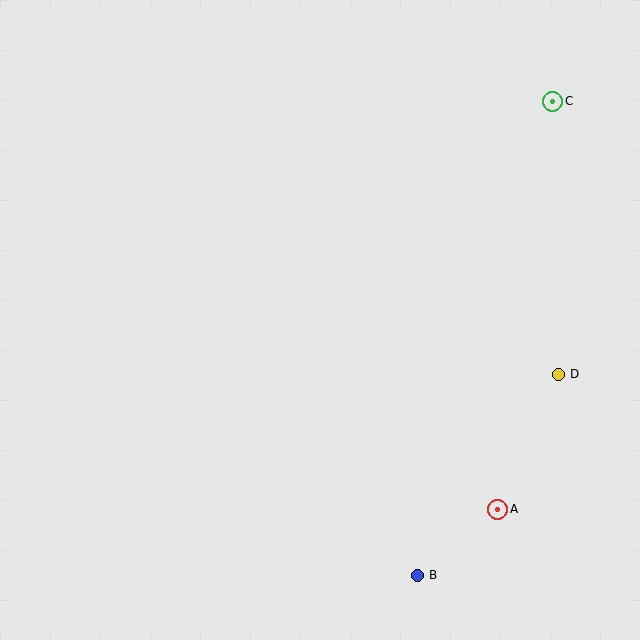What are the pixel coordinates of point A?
Point A is at (498, 509).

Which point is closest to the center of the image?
Point D at (558, 374) is closest to the center.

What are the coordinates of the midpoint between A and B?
The midpoint between A and B is at (457, 542).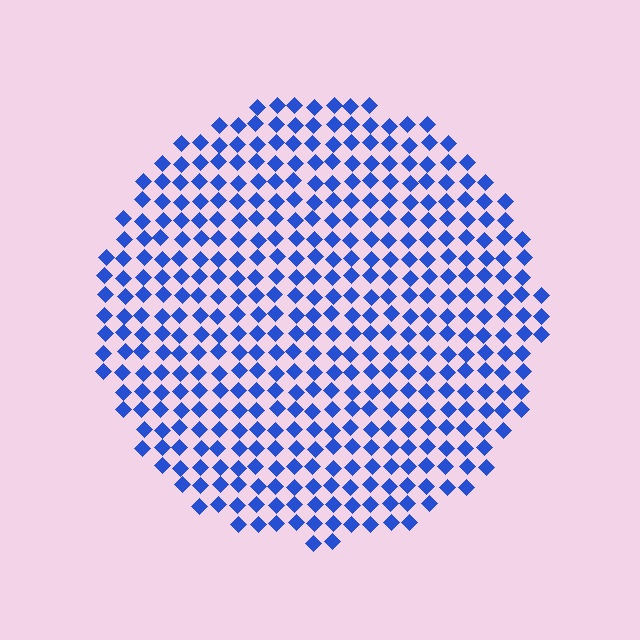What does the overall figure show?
The overall figure shows a circle.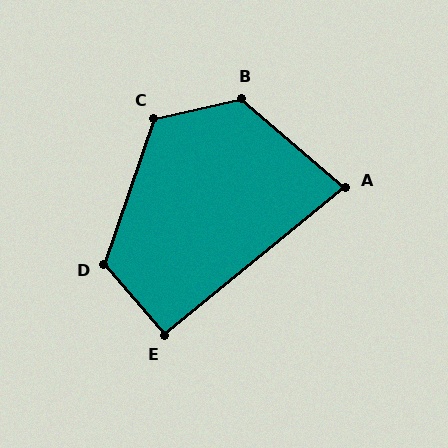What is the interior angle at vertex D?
Approximately 121 degrees (obtuse).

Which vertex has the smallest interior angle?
A, at approximately 80 degrees.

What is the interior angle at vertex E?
Approximately 91 degrees (approximately right).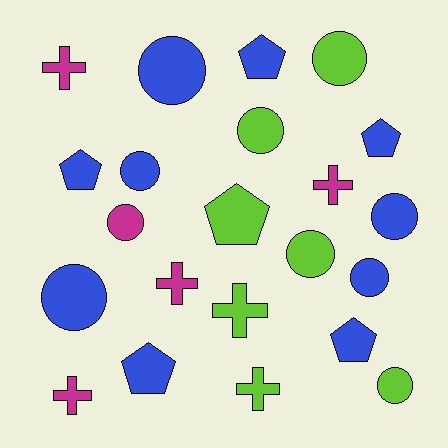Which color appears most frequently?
Blue, with 10 objects.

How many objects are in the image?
There are 22 objects.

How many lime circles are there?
There are 4 lime circles.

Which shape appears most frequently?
Circle, with 10 objects.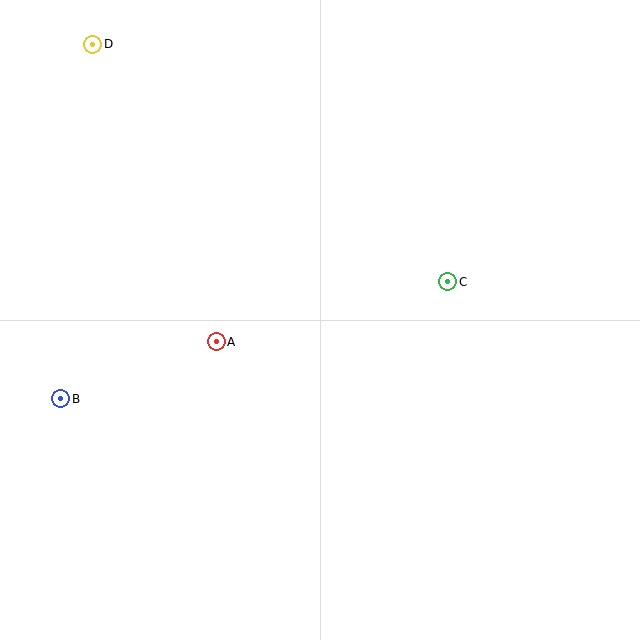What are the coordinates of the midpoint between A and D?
The midpoint between A and D is at (155, 193).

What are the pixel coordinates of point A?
Point A is at (216, 342).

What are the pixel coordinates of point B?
Point B is at (61, 399).